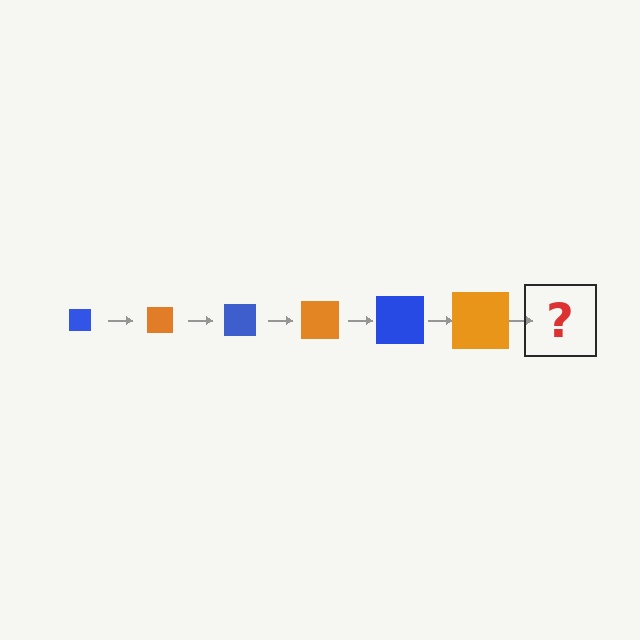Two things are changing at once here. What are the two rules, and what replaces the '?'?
The two rules are that the square grows larger each step and the color cycles through blue and orange. The '?' should be a blue square, larger than the previous one.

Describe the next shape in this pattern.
It should be a blue square, larger than the previous one.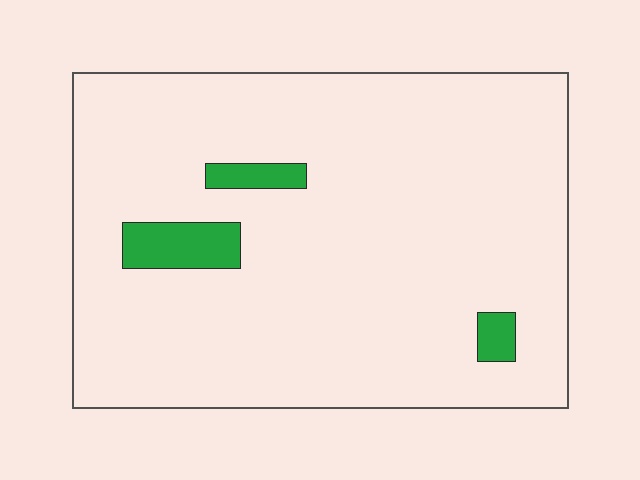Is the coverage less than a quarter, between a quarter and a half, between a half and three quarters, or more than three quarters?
Less than a quarter.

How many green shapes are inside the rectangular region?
3.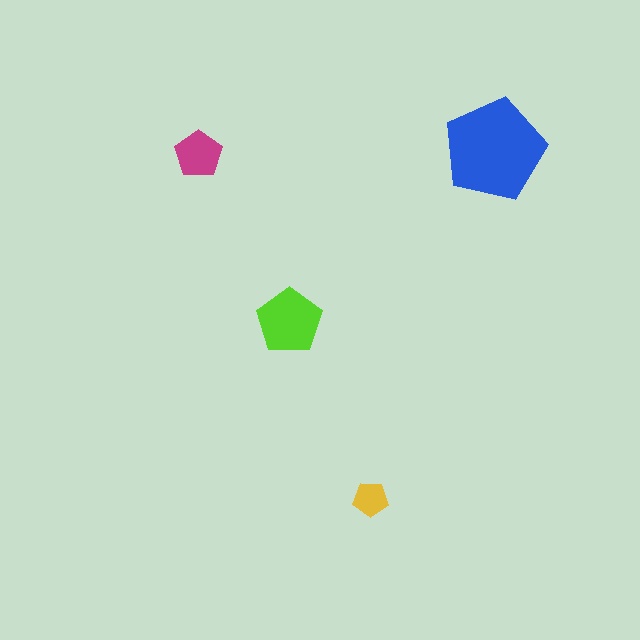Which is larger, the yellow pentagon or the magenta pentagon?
The magenta one.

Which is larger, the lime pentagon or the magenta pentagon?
The lime one.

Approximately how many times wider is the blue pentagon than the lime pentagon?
About 1.5 times wider.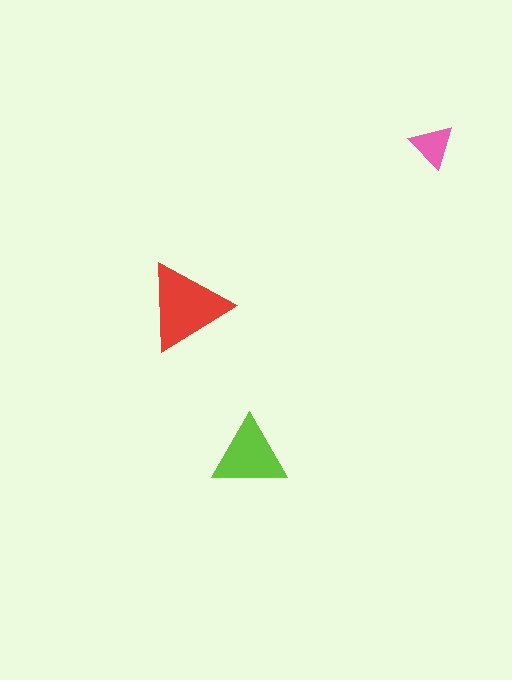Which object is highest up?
The pink triangle is topmost.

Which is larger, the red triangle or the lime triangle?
The red one.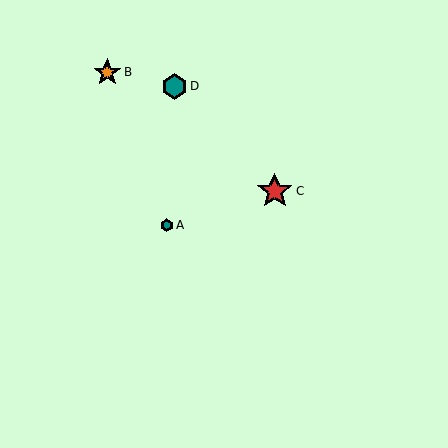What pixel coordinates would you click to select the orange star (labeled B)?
Click at (107, 72) to select the orange star B.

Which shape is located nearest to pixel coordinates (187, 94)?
The teal hexagon (labeled D) at (174, 86) is nearest to that location.